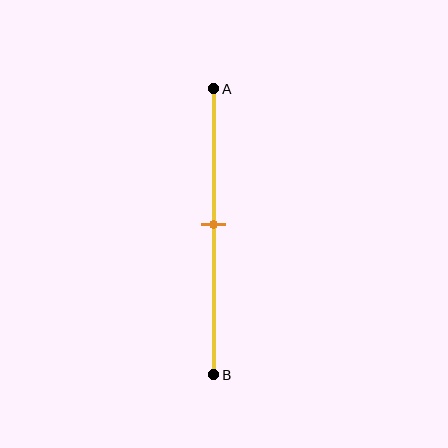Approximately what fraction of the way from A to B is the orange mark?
The orange mark is approximately 50% of the way from A to B.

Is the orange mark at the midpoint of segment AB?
Yes, the mark is approximately at the midpoint.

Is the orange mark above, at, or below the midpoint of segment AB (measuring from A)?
The orange mark is approximately at the midpoint of segment AB.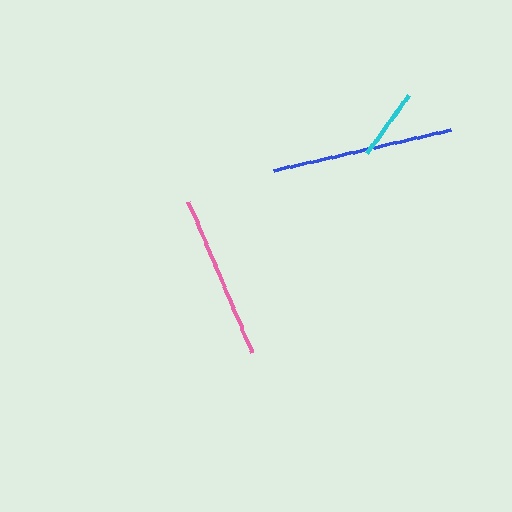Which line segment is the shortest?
The cyan line is the shortest at approximately 71 pixels.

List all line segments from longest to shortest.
From longest to shortest: blue, pink, cyan.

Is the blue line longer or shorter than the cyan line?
The blue line is longer than the cyan line.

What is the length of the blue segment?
The blue segment is approximately 182 pixels long.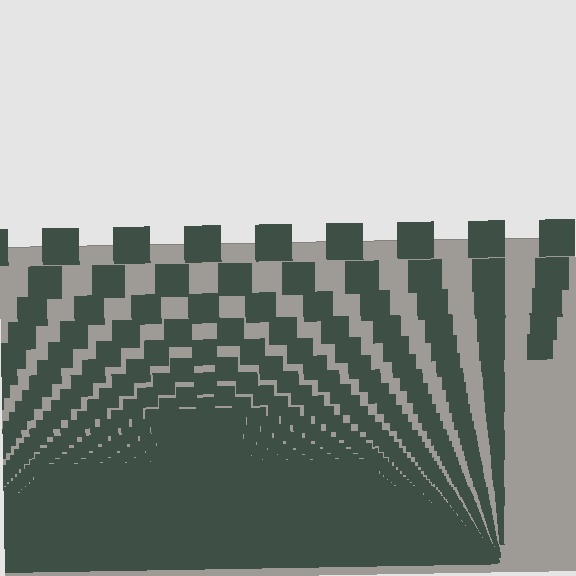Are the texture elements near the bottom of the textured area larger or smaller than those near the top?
Smaller. The gradient is inverted — elements near the bottom are smaller and denser.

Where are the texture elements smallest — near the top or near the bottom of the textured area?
Near the bottom.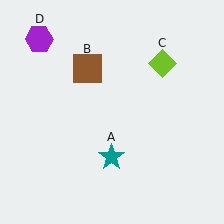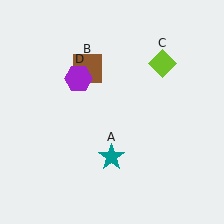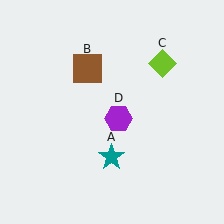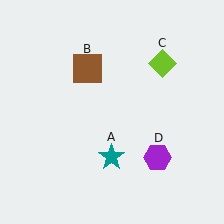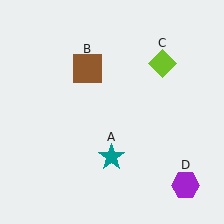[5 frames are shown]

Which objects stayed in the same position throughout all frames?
Teal star (object A) and brown square (object B) and lime diamond (object C) remained stationary.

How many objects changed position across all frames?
1 object changed position: purple hexagon (object D).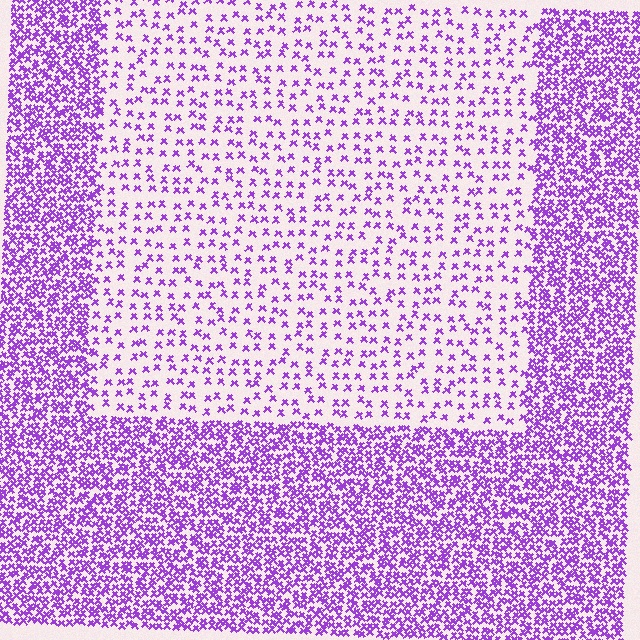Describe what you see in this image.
The image contains small purple elements arranged at two different densities. A rectangle-shaped region is visible where the elements are less densely packed than the surrounding area.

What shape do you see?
I see a rectangle.